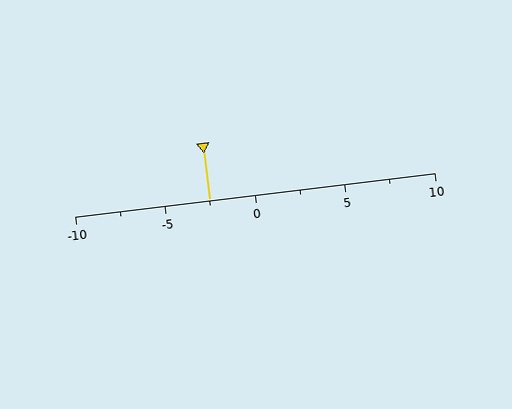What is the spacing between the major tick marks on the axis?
The major ticks are spaced 5 apart.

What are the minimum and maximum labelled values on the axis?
The axis runs from -10 to 10.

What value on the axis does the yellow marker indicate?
The marker indicates approximately -2.5.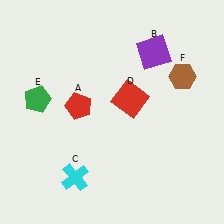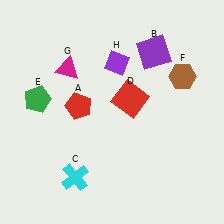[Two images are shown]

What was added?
A magenta triangle (G), a purple diamond (H) were added in Image 2.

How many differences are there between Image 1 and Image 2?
There are 2 differences between the two images.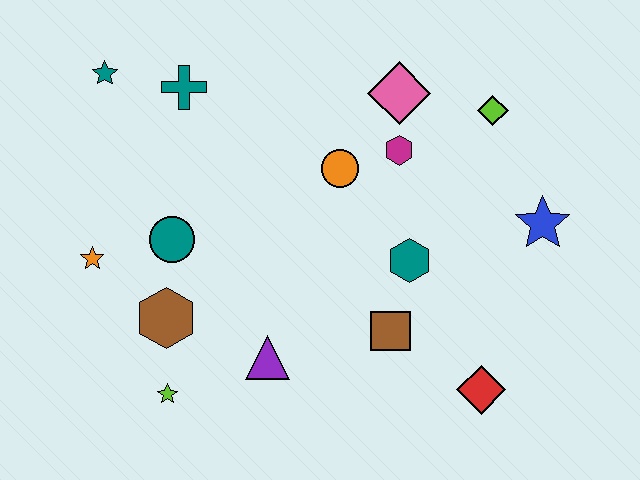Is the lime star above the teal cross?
No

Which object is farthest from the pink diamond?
The lime star is farthest from the pink diamond.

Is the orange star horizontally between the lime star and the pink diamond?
No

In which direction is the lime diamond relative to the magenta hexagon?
The lime diamond is to the right of the magenta hexagon.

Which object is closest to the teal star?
The teal cross is closest to the teal star.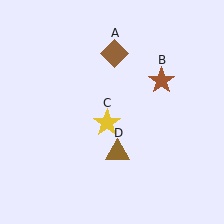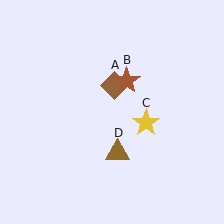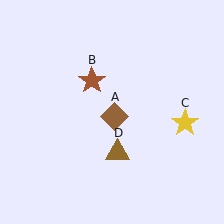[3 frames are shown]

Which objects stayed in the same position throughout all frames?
Brown triangle (object D) remained stationary.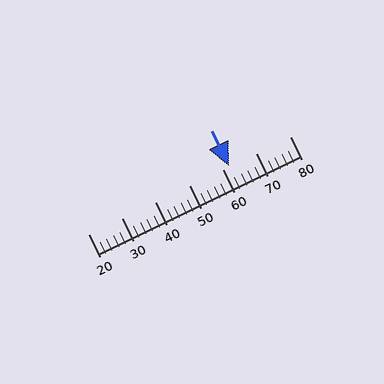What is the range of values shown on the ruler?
The ruler shows values from 20 to 80.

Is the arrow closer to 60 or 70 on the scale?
The arrow is closer to 60.